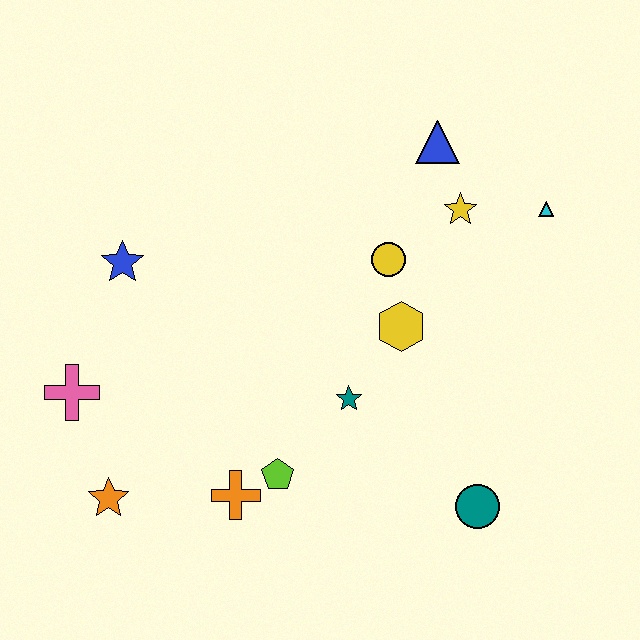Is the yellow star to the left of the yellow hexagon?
No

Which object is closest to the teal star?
The yellow hexagon is closest to the teal star.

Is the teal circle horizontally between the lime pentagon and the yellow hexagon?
No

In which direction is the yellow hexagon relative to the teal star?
The yellow hexagon is above the teal star.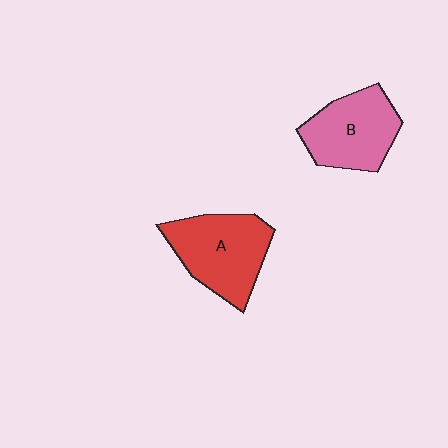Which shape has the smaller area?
Shape B (pink).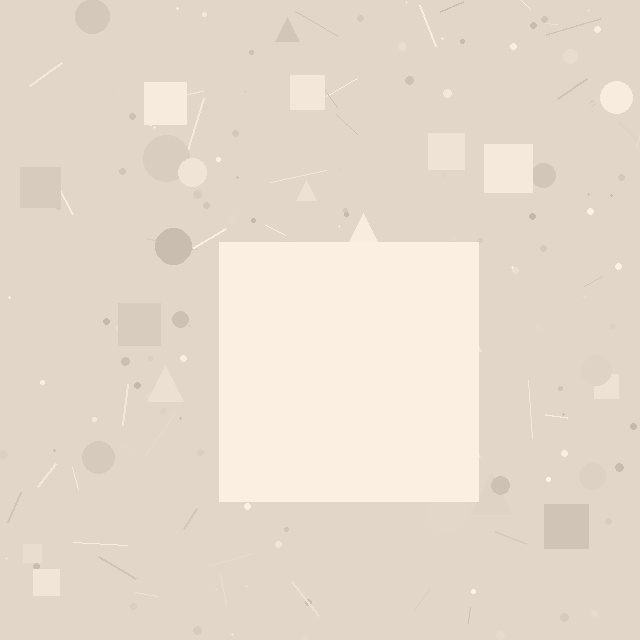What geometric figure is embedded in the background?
A square is embedded in the background.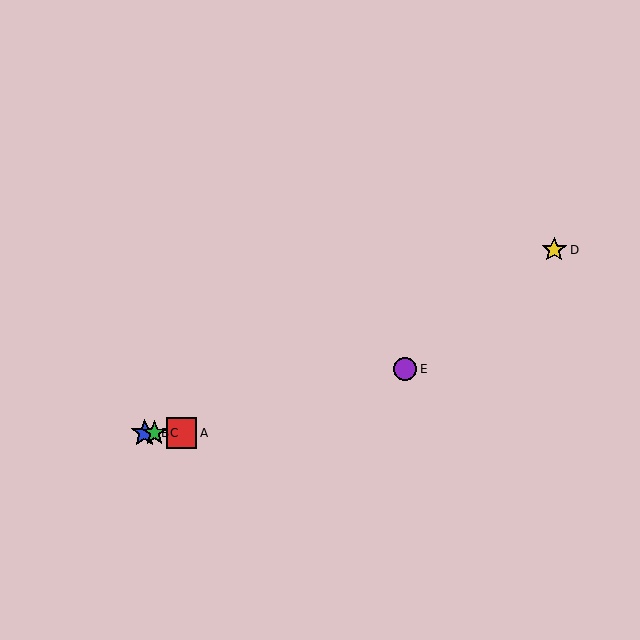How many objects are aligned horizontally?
3 objects (A, B, C) are aligned horizontally.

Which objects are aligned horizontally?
Objects A, B, C are aligned horizontally.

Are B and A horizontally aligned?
Yes, both are at y≈433.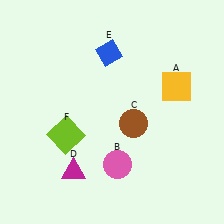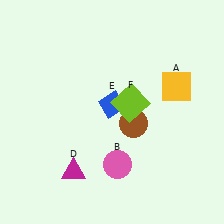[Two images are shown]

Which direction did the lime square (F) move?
The lime square (F) moved right.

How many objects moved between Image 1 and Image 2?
2 objects moved between the two images.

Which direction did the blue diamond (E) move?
The blue diamond (E) moved down.